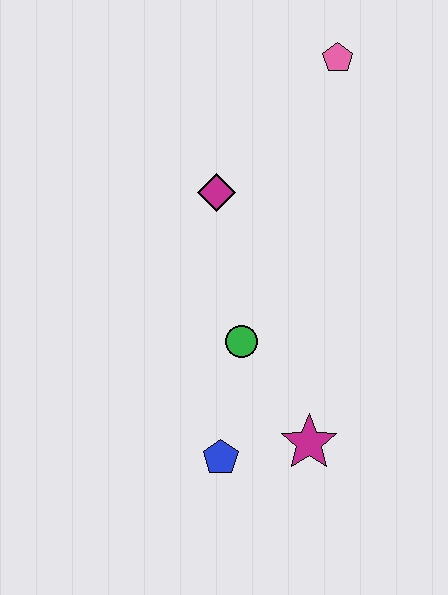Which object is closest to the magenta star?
The blue pentagon is closest to the magenta star.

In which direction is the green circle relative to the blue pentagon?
The green circle is above the blue pentagon.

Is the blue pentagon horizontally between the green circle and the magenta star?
No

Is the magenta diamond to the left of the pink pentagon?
Yes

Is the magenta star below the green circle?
Yes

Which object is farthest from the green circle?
The pink pentagon is farthest from the green circle.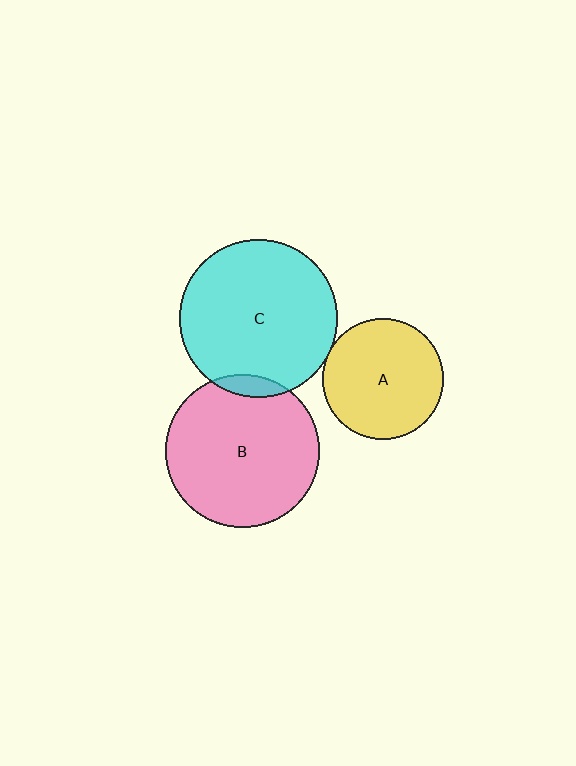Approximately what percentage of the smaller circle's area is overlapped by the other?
Approximately 5%.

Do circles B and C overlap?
Yes.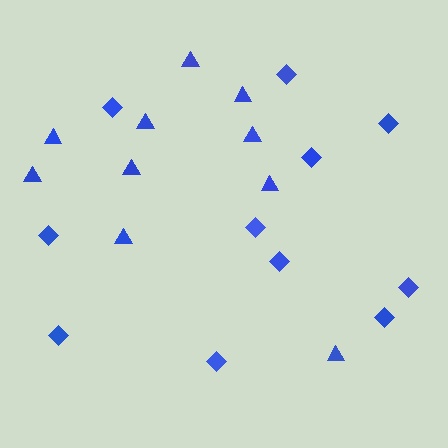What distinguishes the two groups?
There are 2 groups: one group of triangles (10) and one group of diamonds (11).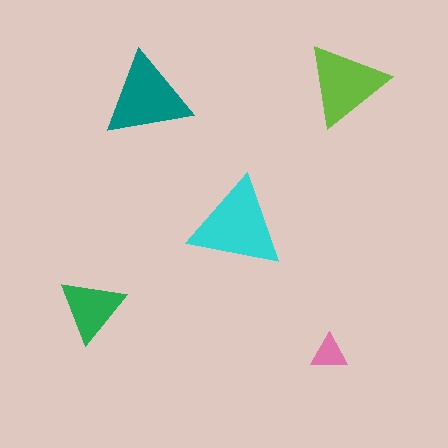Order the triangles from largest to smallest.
the cyan one, the teal one, the lime one, the green one, the pink one.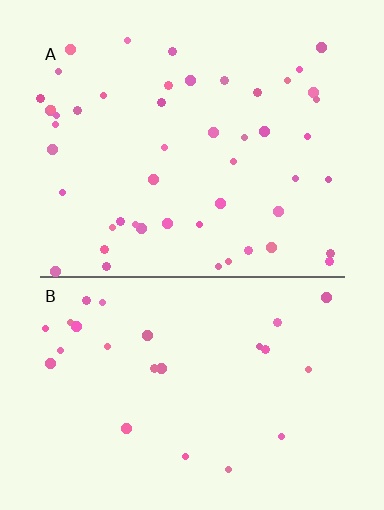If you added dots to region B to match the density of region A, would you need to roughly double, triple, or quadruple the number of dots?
Approximately double.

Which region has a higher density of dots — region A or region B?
A (the top).